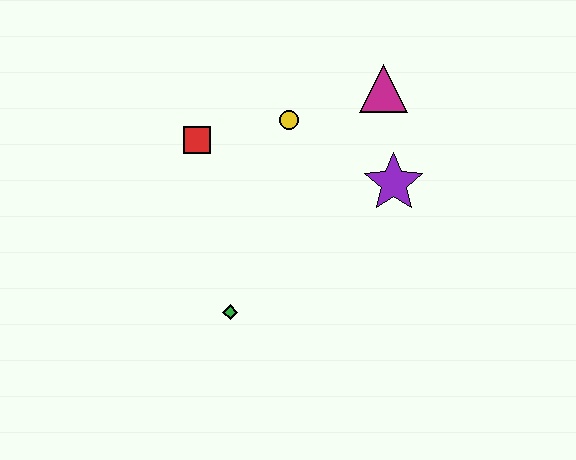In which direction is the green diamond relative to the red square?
The green diamond is below the red square.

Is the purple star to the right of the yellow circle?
Yes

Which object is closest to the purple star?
The magenta triangle is closest to the purple star.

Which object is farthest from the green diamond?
The magenta triangle is farthest from the green diamond.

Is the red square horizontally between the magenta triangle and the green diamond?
No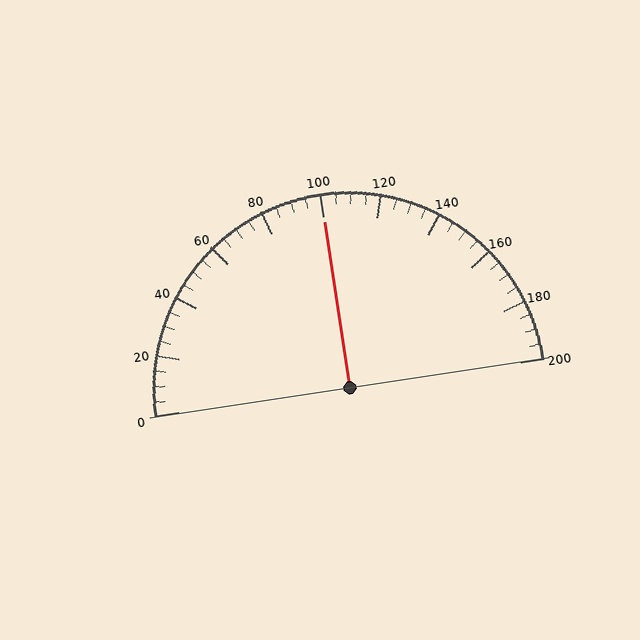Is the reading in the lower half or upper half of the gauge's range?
The reading is in the upper half of the range (0 to 200).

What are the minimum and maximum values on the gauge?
The gauge ranges from 0 to 200.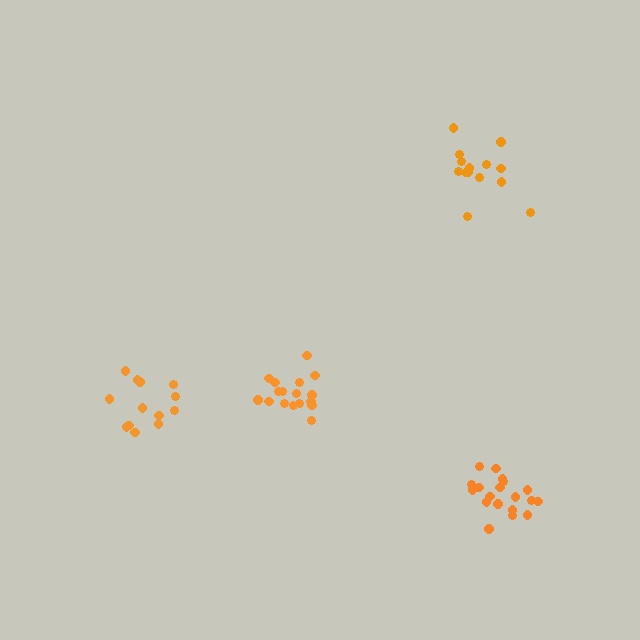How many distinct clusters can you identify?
There are 4 distinct clusters.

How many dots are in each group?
Group 1: 17 dots, Group 2: 14 dots, Group 3: 19 dots, Group 4: 13 dots (63 total).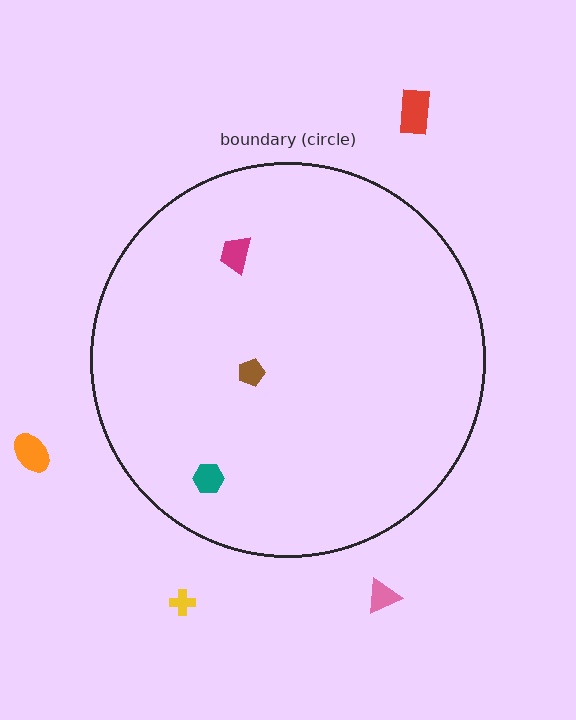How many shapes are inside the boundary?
3 inside, 4 outside.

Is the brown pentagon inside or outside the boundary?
Inside.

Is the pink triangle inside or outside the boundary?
Outside.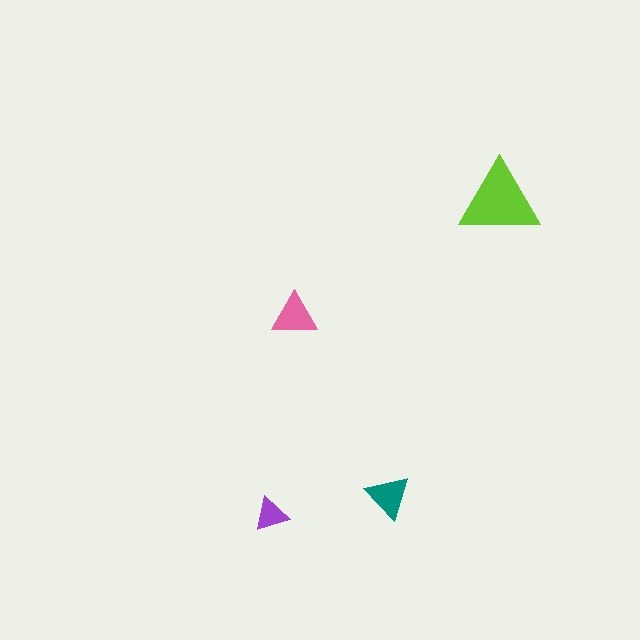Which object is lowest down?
The purple triangle is bottommost.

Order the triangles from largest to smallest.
the lime one, the pink one, the teal one, the purple one.